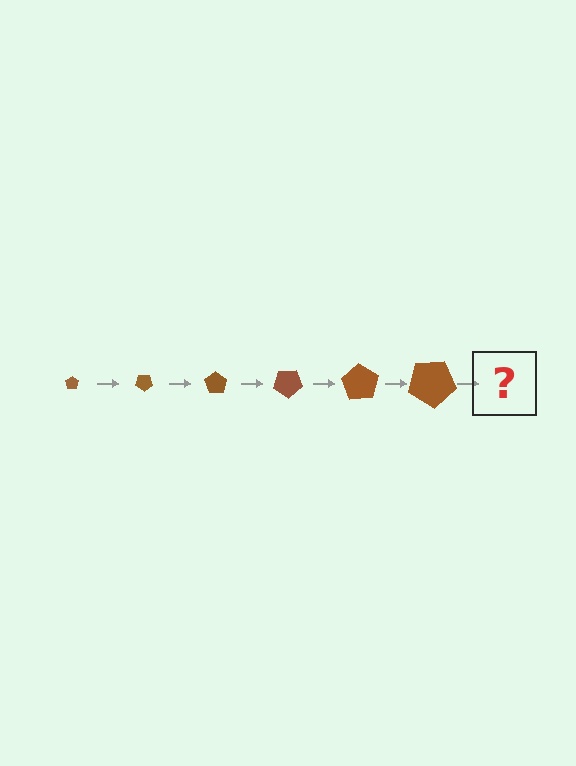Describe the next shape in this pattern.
It should be a pentagon, larger than the previous one and rotated 210 degrees from the start.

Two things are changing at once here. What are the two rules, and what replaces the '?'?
The two rules are that the pentagon grows larger each step and it rotates 35 degrees each step. The '?' should be a pentagon, larger than the previous one and rotated 210 degrees from the start.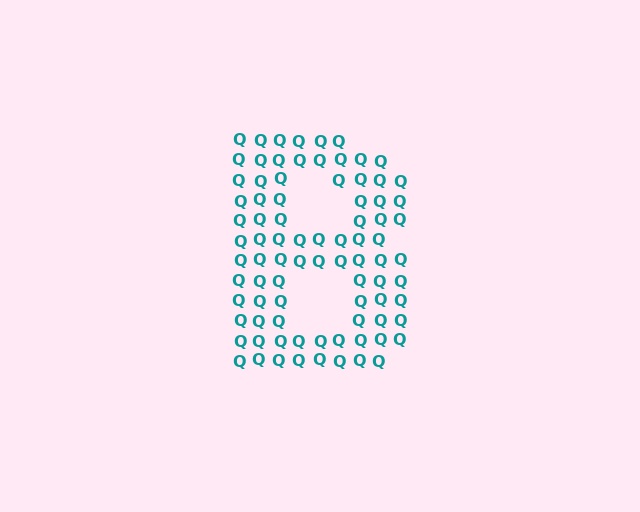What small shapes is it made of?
It is made of small letter Q's.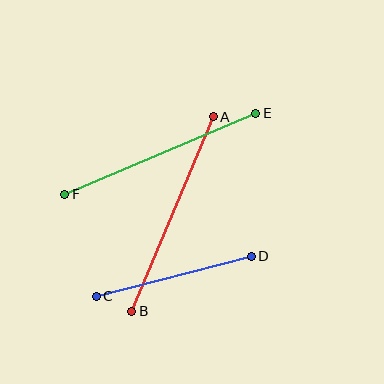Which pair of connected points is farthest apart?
Points A and B are farthest apart.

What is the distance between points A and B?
The distance is approximately 211 pixels.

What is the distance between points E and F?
The distance is approximately 208 pixels.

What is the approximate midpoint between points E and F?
The midpoint is at approximately (160, 154) pixels.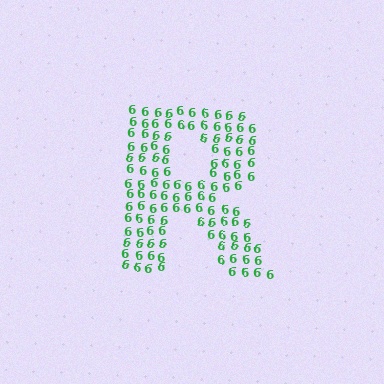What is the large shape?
The large shape is the letter R.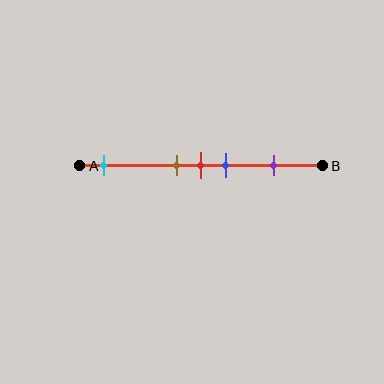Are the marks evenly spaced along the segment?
No, the marks are not evenly spaced.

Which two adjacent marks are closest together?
The brown and red marks are the closest adjacent pair.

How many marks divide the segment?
There are 5 marks dividing the segment.